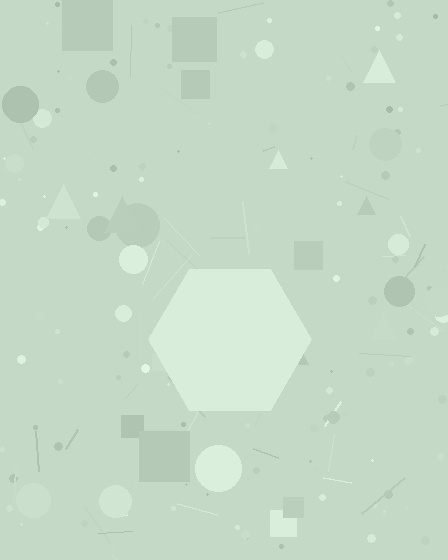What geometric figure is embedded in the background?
A hexagon is embedded in the background.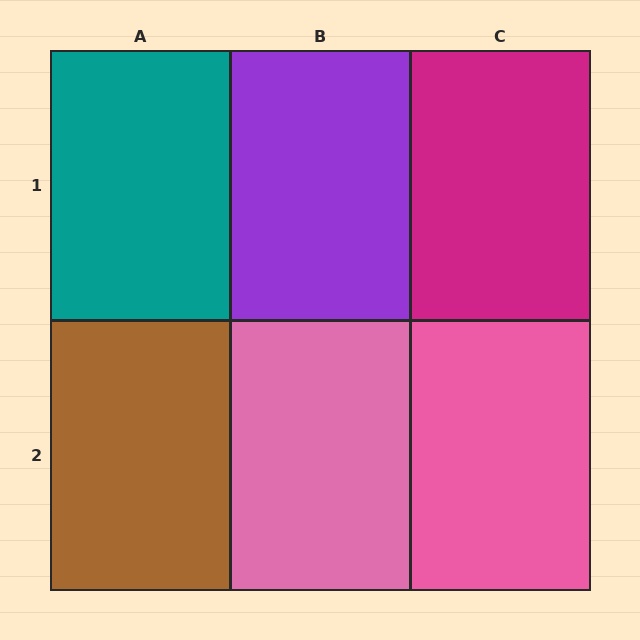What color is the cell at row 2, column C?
Pink.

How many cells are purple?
1 cell is purple.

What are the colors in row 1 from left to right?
Teal, purple, magenta.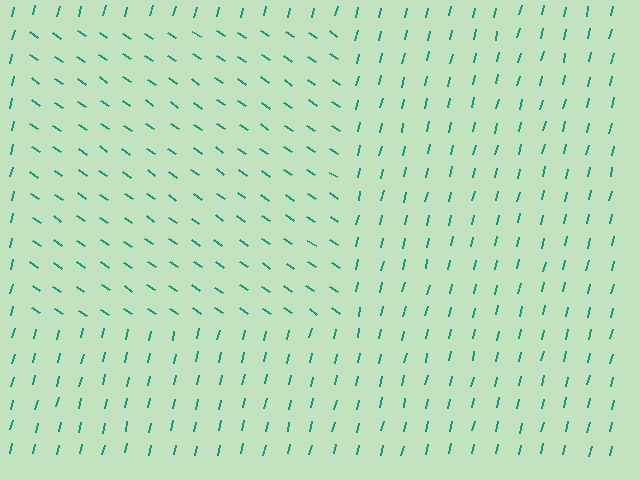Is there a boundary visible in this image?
Yes, there is a texture boundary formed by a change in line orientation.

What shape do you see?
I see a rectangle.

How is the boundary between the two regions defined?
The boundary is defined purely by a change in line orientation (approximately 69 degrees difference). All lines are the same color and thickness.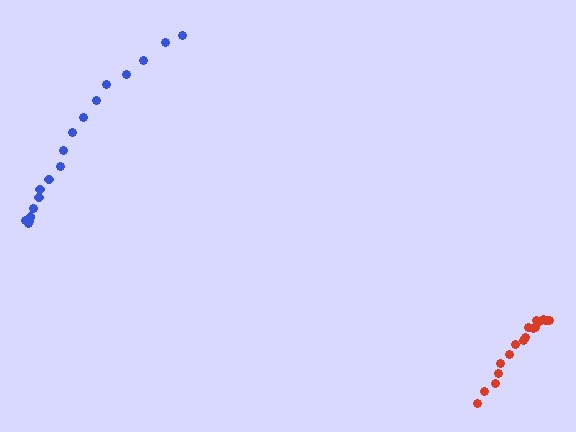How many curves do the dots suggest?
There are 2 distinct paths.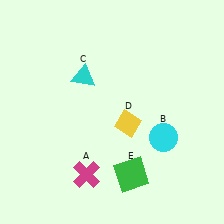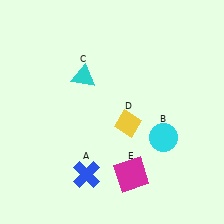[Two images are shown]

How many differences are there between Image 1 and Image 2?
There are 2 differences between the two images.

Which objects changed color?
A changed from magenta to blue. E changed from green to magenta.